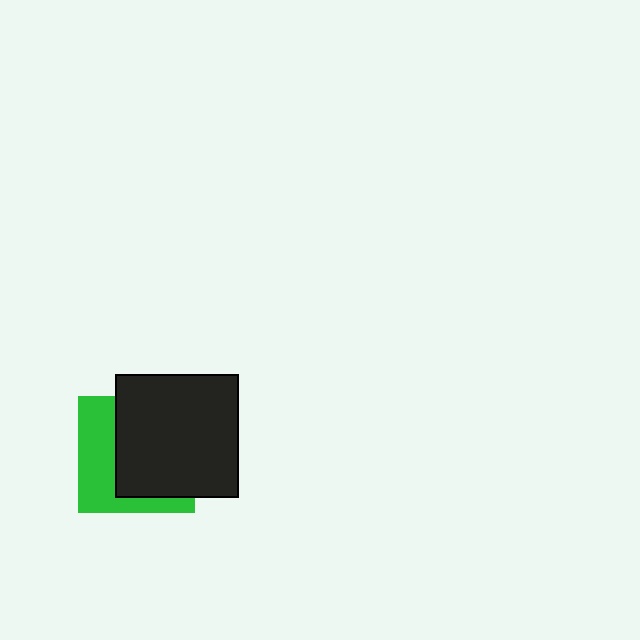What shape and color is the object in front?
The object in front is a black square.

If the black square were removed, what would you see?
You would see the complete green square.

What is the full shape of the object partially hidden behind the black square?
The partially hidden object is a green square.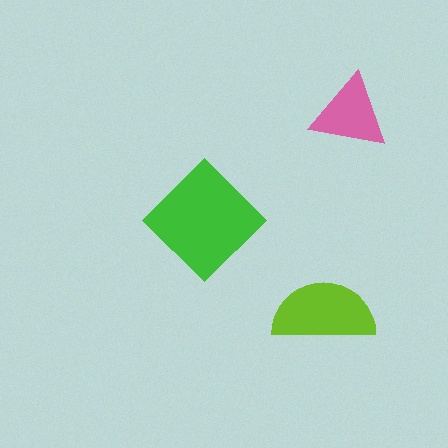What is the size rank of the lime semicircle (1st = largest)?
2nd.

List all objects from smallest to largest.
The pink triangle, the lime semicircle, the green diamond.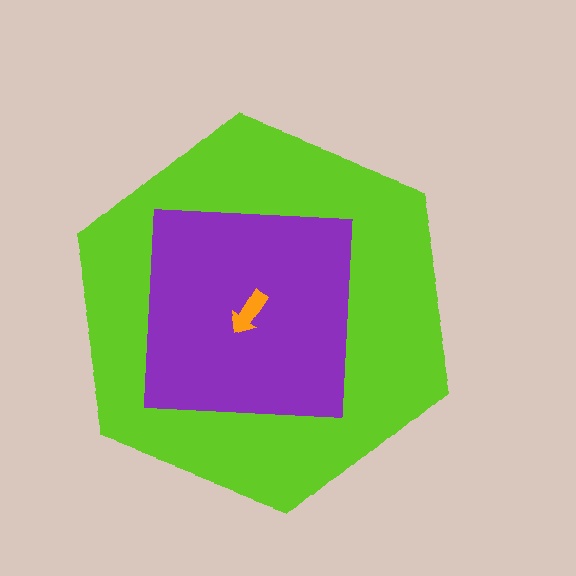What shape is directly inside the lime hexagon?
The purple square.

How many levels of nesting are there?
3.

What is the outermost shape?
The lime hexagon.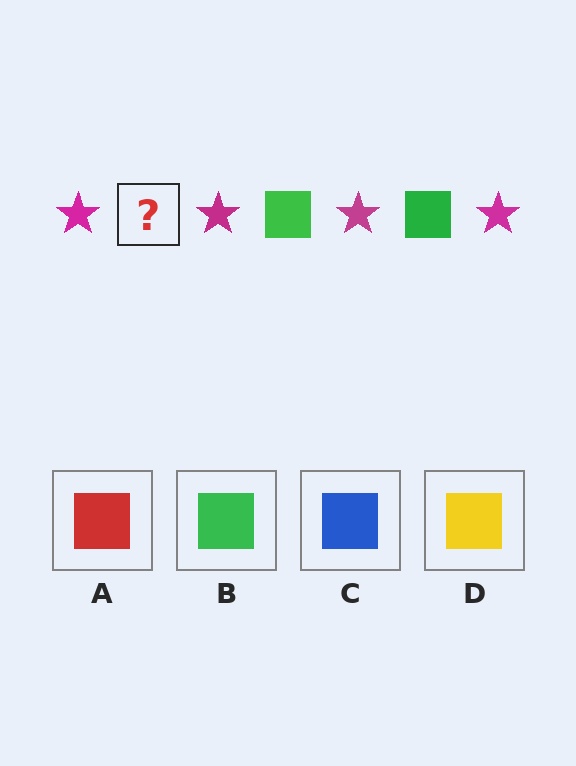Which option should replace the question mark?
Option B.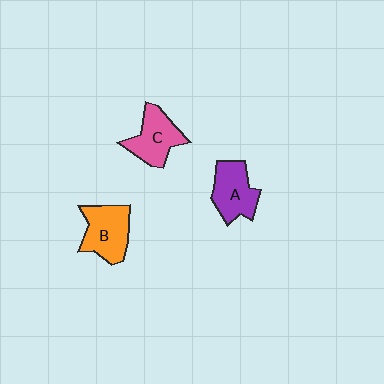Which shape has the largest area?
Shape B (orange).